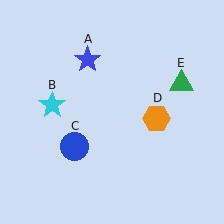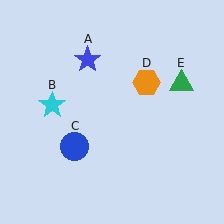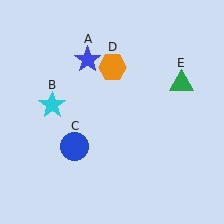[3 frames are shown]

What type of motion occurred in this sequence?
The orange hexagon (object D) rotated counterclockwise around the center of the scene.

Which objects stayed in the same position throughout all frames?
Blue star (object A) and cyan star (object B) and blue circle (object C) and green triangle (object E) remained stationary.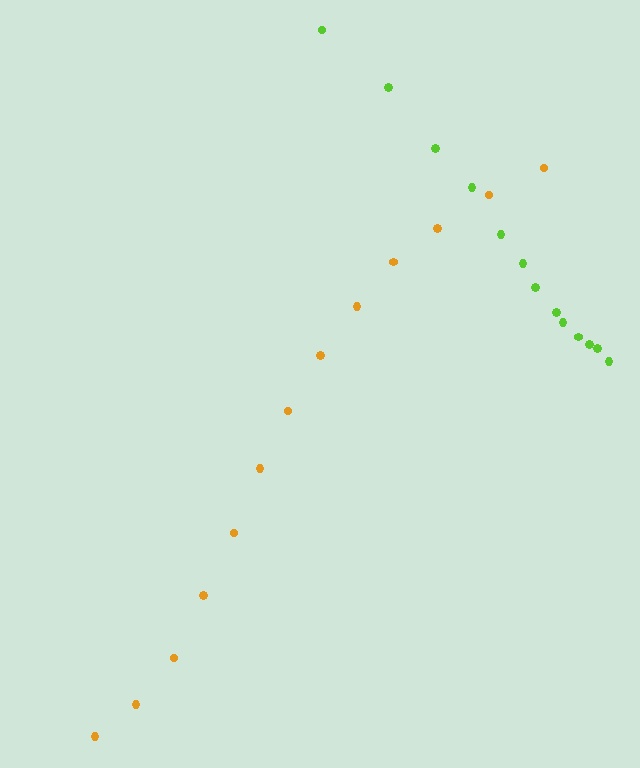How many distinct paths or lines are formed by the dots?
There are 2 distinct paths.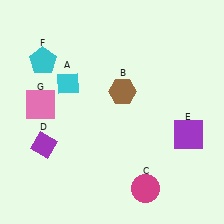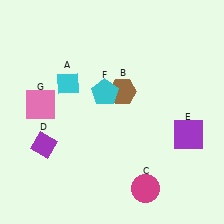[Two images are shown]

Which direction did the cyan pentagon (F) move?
The cyan pentagon (F) moved right.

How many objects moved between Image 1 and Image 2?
1 object moved between the two images.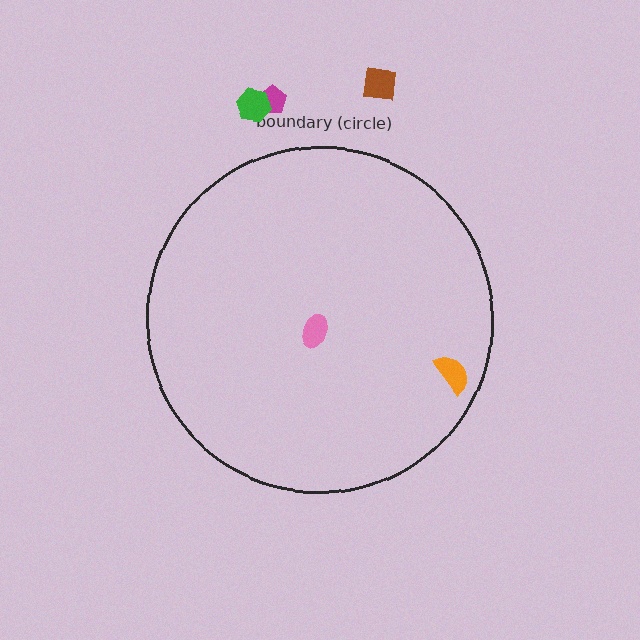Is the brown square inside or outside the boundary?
Outside.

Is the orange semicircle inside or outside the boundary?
Inside.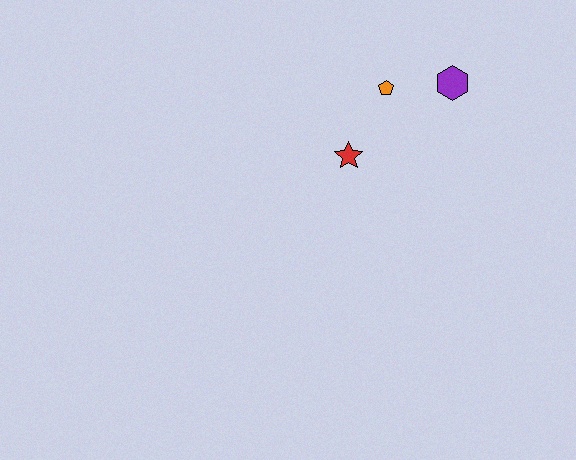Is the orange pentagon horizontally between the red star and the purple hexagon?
Yes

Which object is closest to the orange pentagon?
The purple hexagon is closest to the orange pentagon.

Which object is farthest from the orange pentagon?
The red star is farthest from the orange pentagon.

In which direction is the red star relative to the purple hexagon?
The red star is to the left of the purple hexagon.